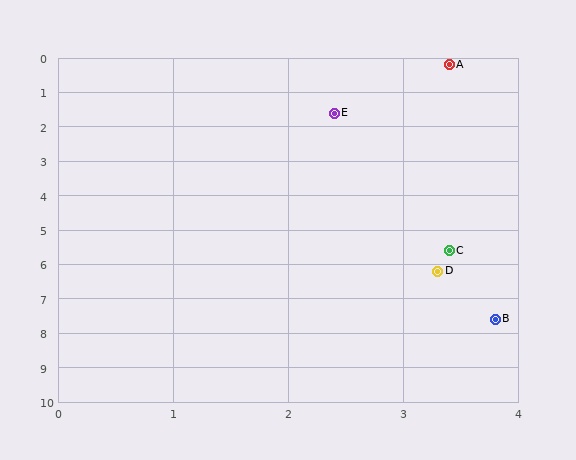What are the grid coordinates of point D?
Point D is at approximately (3.3, 6.2).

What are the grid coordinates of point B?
Point B is at approximately (3.8, 7.6).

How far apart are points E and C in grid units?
Points E and C are about 4.1 grid units apart.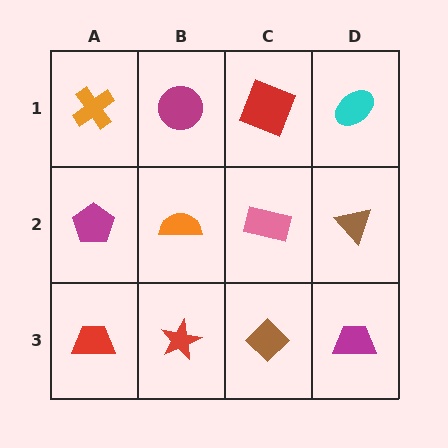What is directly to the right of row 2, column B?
A pink rectangle.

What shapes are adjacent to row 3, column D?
A brown triangle (row 2, column D), a brown diamond (row 3, column C).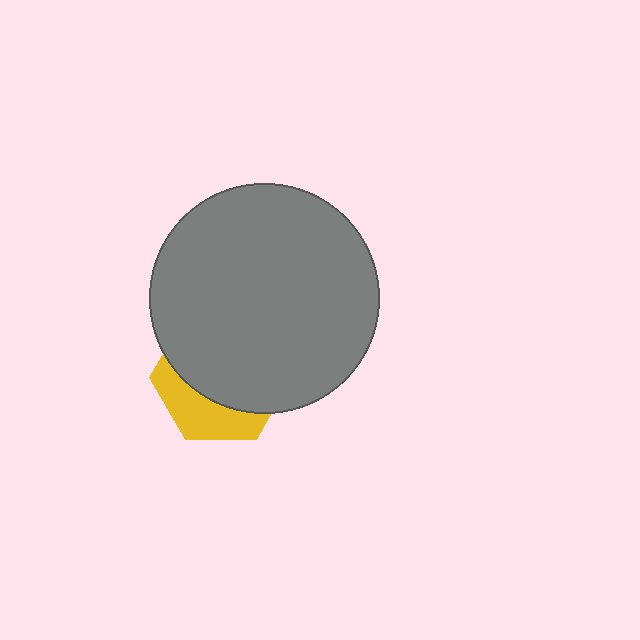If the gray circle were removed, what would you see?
You would see the complete yellow hexagon.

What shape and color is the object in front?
The object in front is a gray circle.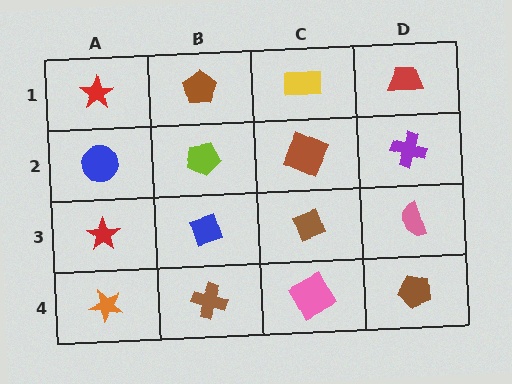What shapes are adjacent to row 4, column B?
A blue diamond (row 3, column B), an orange star (row 4, column A), a pink square (row 4, column C).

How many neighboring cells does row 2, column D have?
3.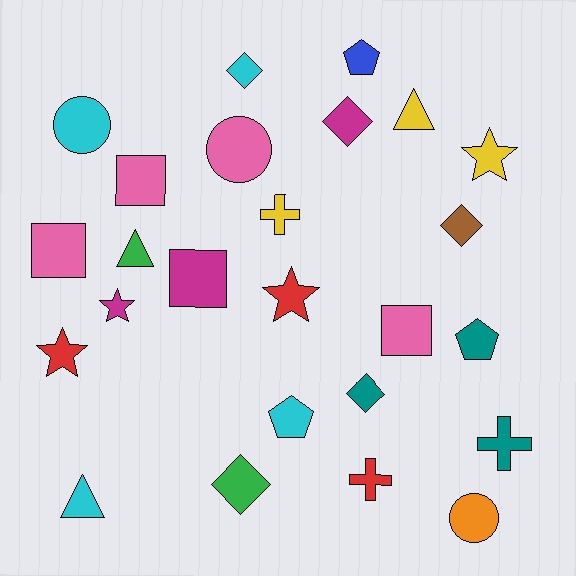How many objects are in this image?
There are 25 objects.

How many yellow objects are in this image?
There are 3 yellow objects.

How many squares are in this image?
There are 4 squares.